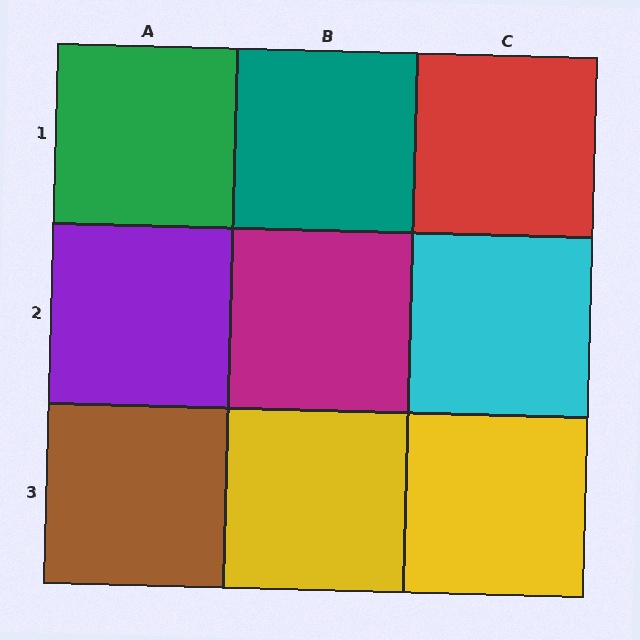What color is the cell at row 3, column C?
Yellow.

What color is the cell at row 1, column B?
Teal.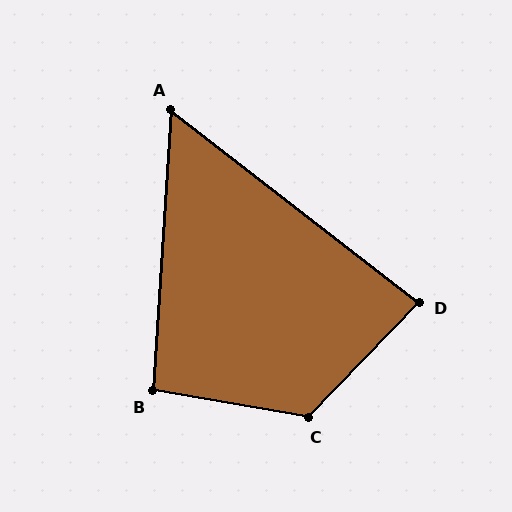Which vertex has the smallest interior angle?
A, at approximately 56 degrees.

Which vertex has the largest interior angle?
C, at approximately 124 degrees.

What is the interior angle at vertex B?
Approximately 96 degrees (obtuse).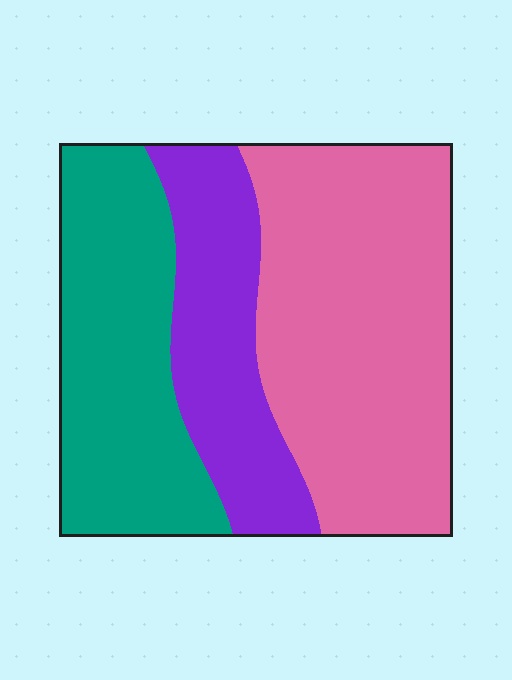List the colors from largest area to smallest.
From largest to smallest: pink, teal, purple.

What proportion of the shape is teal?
Teal takes up about one third (1/3) of the shape.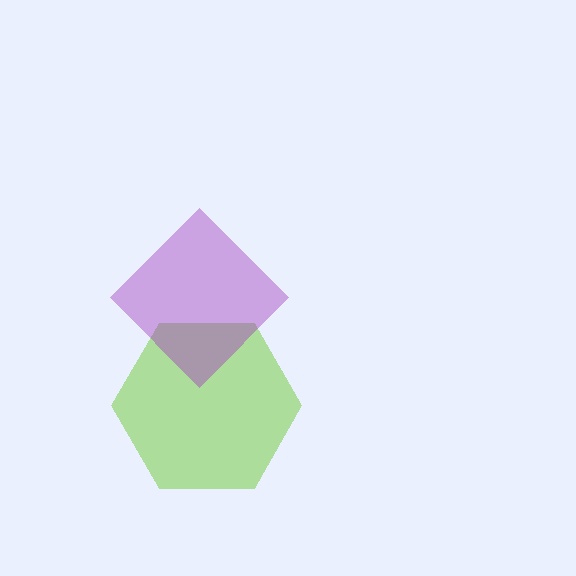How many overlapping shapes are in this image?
There are 2 overlapping shapes in the image.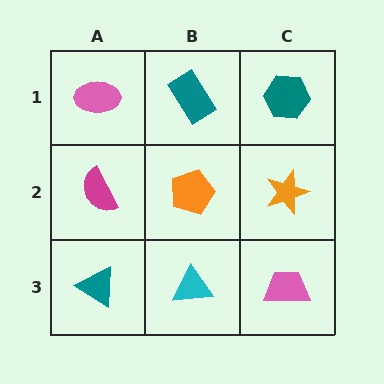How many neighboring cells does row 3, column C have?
2.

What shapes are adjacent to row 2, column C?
A teal hexagon (row 1, column C), a pink trapezoid (row 3, column C), an orange pentagon (row 2, column B).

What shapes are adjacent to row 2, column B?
A teal rectangle (row 1, column B), a cyan triangle (row 3, column B), a magenta semicircle (row 2, column A), an orange star (row 2, column C).